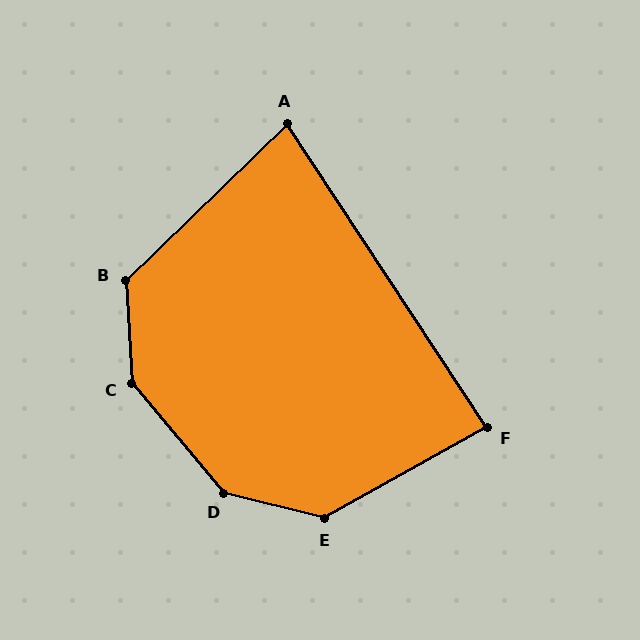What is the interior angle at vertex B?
Approximately 130 degrees (obtuse).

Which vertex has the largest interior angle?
C, at approximately 144 degrees.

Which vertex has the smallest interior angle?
A, at approximately 79 degrees.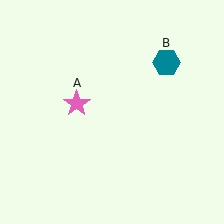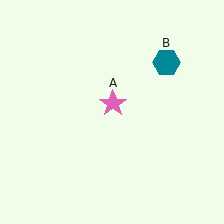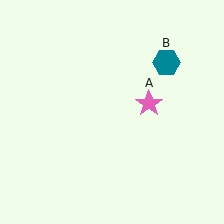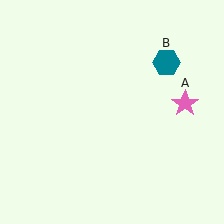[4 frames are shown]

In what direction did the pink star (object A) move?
The pink star (object A) moved right.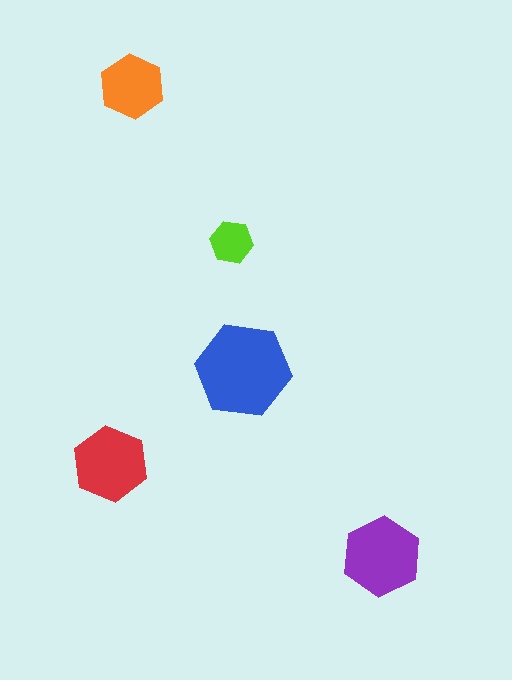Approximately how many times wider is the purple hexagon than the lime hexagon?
About 2 times wider.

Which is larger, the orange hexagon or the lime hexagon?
The orange one.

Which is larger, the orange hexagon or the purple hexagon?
The purple one.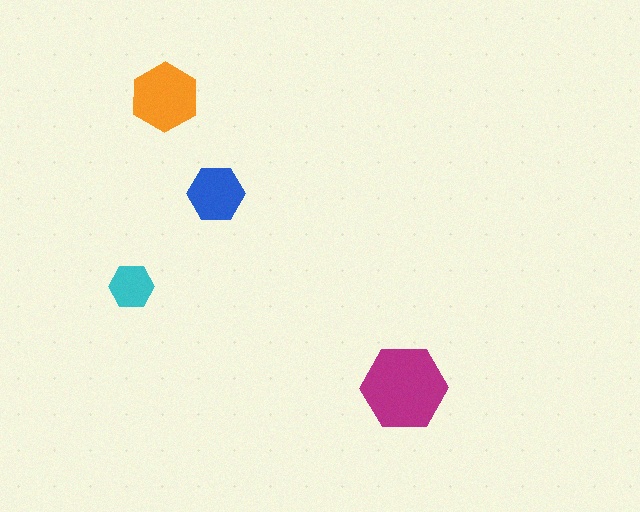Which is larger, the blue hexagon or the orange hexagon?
The orange one.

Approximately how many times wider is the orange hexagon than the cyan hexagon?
About 1.5 times wider.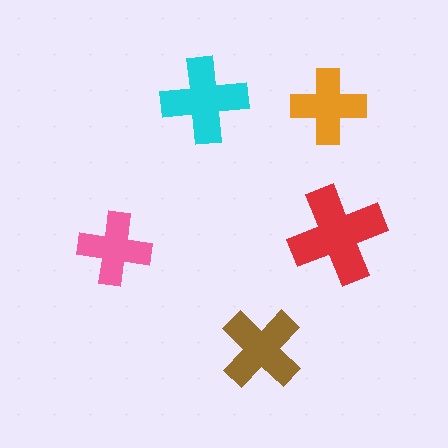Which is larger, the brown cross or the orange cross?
The brown one.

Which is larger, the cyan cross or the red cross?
The red one.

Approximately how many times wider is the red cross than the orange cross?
About 1.5 times wider.